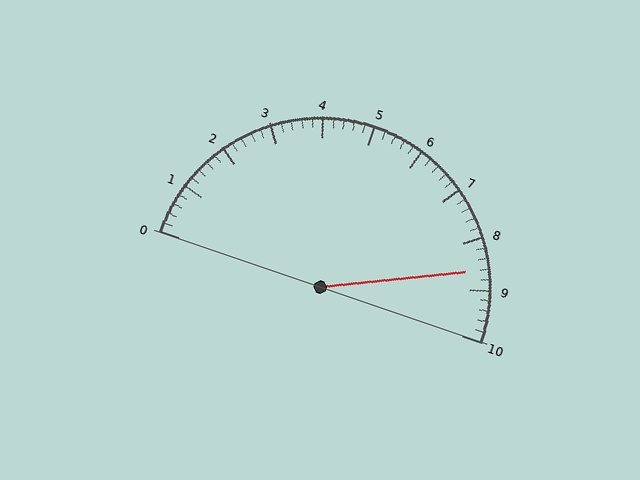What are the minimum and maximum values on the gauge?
The gauge ranges from 0 to 10.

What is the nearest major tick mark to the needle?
The nearest major tick mark is 9.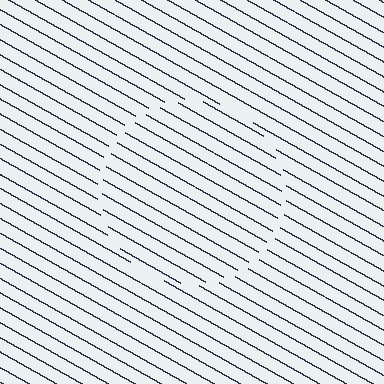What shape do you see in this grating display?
An illusory circle. The interior of the shape contains the same grating, shifted by half a period — the contour is defined by the phase discontinuity where line-ends from the inner and outer gratings abut.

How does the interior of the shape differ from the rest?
The interior of the shape contains the same grating, shifted by half a period — the contour is defined by the phase discontinuity where line-ends from the inner and outer gratings abut.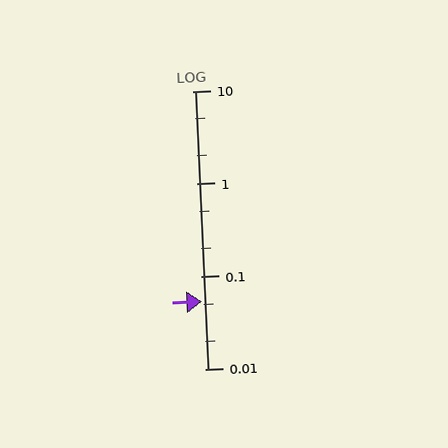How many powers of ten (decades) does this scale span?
The scale spans 3 decades, from 0.01 to 10.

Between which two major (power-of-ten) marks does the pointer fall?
The pointer is between 0.01 and 0.1.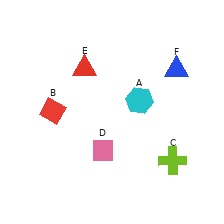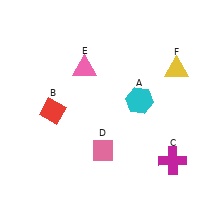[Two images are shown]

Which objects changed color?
C changed from lime to magenta. E changed from red to pink. F changed from blue to yellow.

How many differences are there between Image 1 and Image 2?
There are 3 differences between the two images.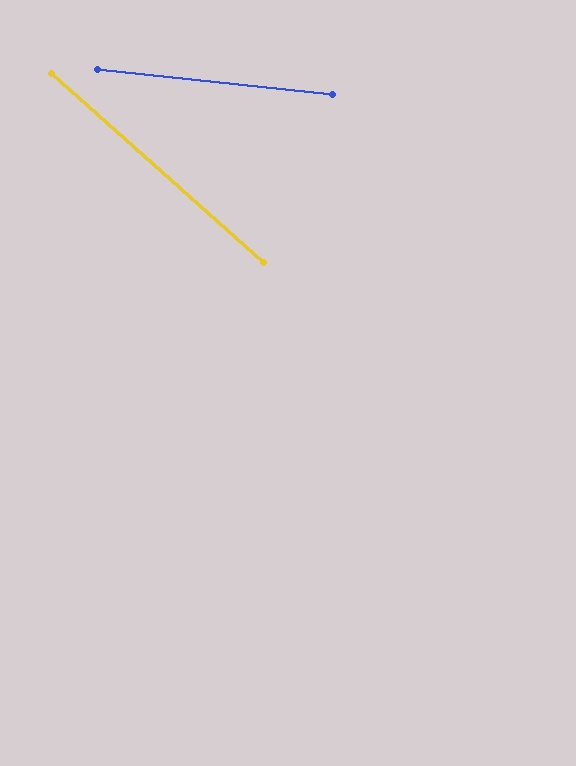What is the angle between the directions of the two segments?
Approximately 36 degrees.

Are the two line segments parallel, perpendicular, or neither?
Neither parallel nor perpendicular — they differ by about 36°.